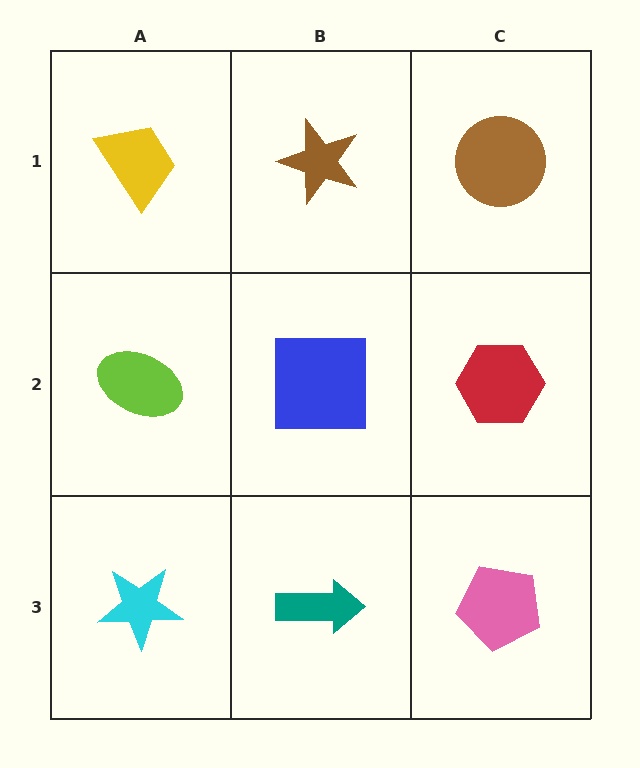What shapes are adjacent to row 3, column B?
A blue square (row 2, column B), a cyan star (row 3, column A), a pink pentagon (row 3, column C).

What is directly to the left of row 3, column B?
A cyan star.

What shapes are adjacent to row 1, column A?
A lime ellipse (row 2, column A), a brown star (row 1, column B).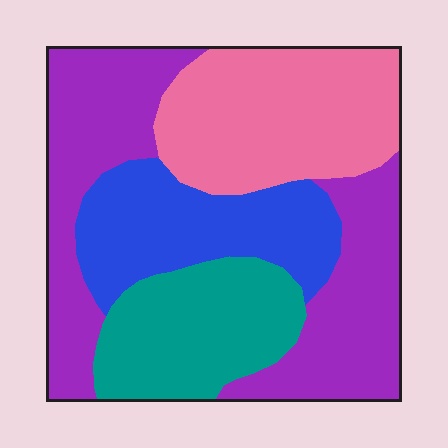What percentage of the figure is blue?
Blue takes up about one fifth (1/5) of the figure.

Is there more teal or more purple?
Purple.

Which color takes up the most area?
Purple, at roughly 35%.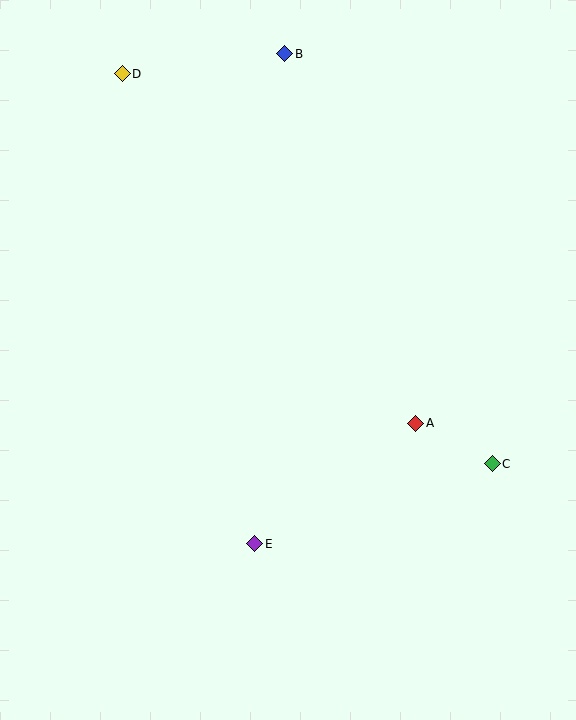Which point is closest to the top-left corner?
Point D is closest to the top-left corner.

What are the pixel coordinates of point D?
Point D is at (122, 74).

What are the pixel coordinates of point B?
Point B is at (285, 54).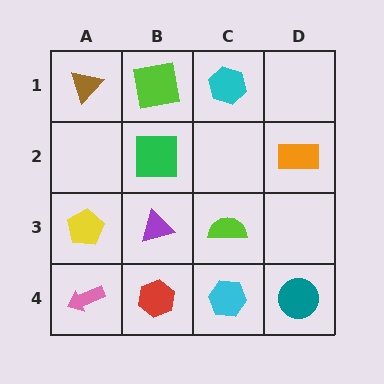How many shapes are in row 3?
3 shapes.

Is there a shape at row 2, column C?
No, that cell is empty.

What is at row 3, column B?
A purple triangle.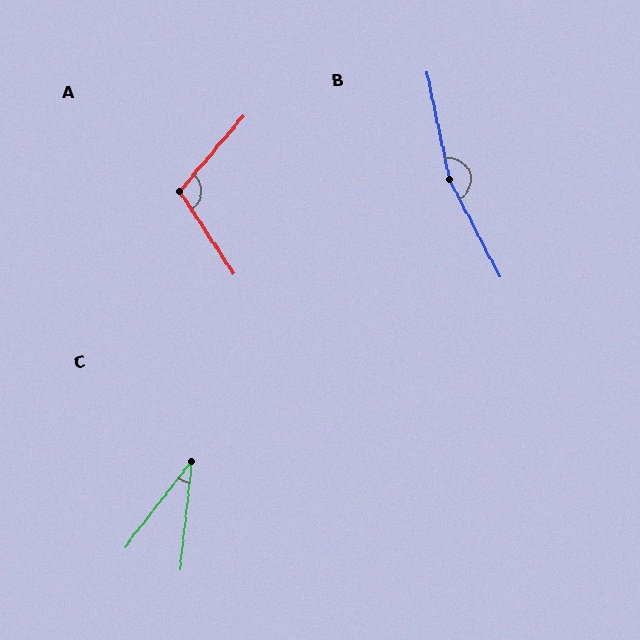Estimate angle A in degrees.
Approximately 106 degrees.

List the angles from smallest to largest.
C (31°), A (106°), B (164°).